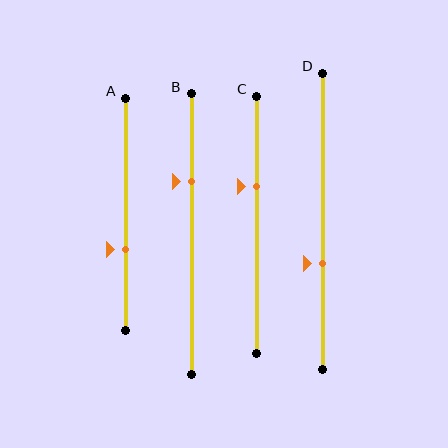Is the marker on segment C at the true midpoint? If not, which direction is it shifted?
No, the marker on segment C is shifted upward by about 15% of the segment length.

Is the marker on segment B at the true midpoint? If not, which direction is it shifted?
No, the marker on segment B is shifted upward by about 19% of the segment length.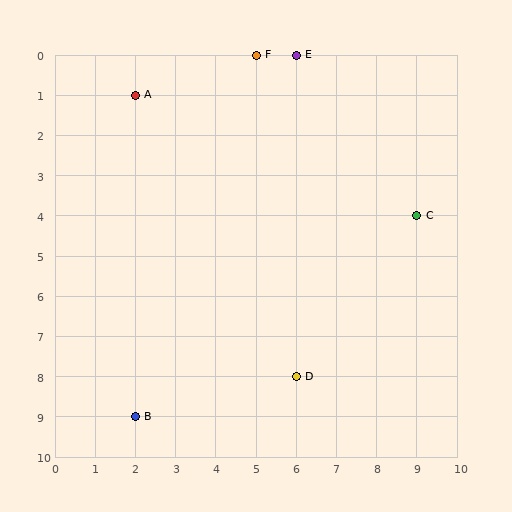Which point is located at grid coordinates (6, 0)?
Point E is at (6, 0).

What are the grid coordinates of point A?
Point A is at grid coordinates (2, 1).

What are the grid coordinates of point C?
Point C is at grid coordinates (9, 4).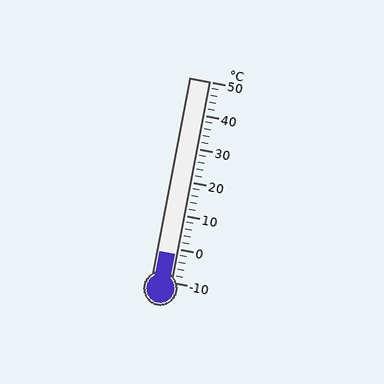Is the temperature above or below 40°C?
The temperature is below 40°C.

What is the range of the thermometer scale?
The thermometer scale ranges from -10°C to 50°C.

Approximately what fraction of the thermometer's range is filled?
The thermometer is filled to approximately 15% of its range.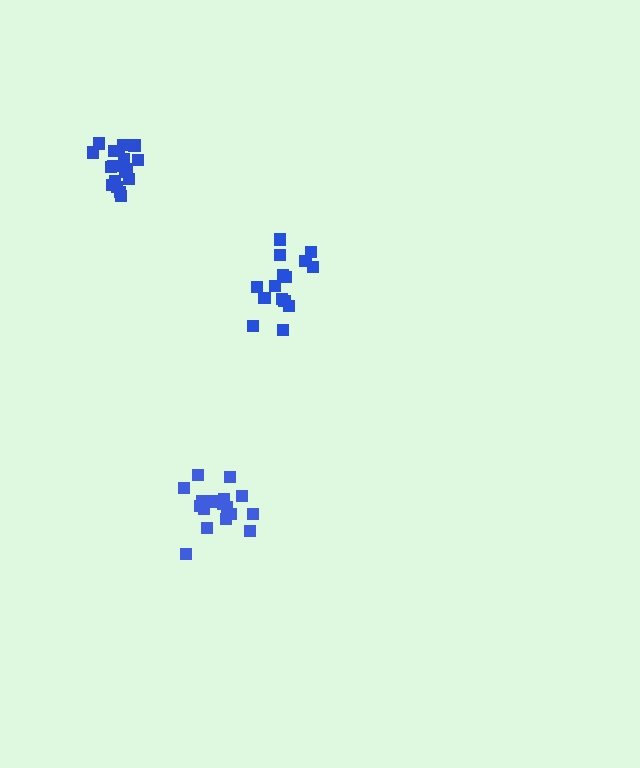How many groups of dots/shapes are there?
There are 3 groups.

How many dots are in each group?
Group 1: 15 dots, Group 2: 18 dots, Group 3: 17 dots (50 total).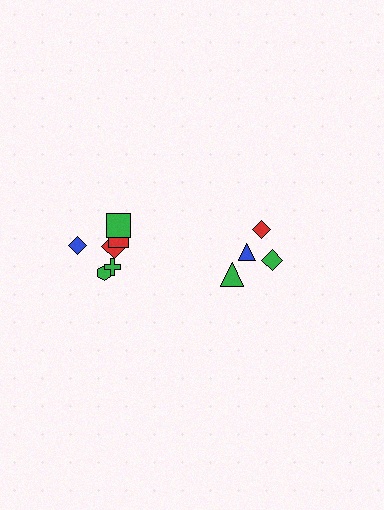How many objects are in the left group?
There are 6 objects.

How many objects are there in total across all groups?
There are 10 objects.